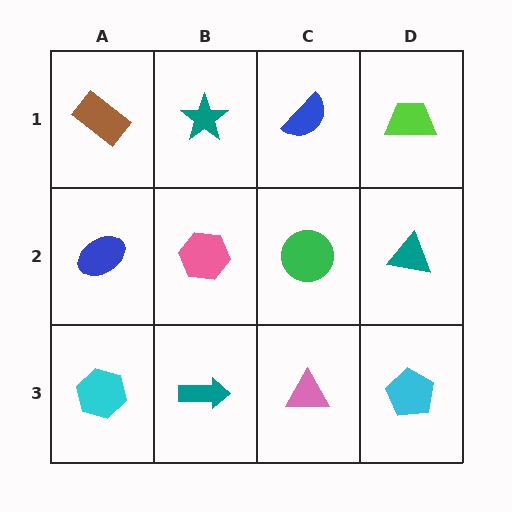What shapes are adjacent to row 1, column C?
A green circle (row 2, column C), a teal star (row 1, column B), a lime trapezoid (row 1, column D).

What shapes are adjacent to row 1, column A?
A blue ellipse (row 2, column A), a teal star (row 1, column B).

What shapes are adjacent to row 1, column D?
A teal triangle (row 2, column D), a blue semicircle (row 1, column C).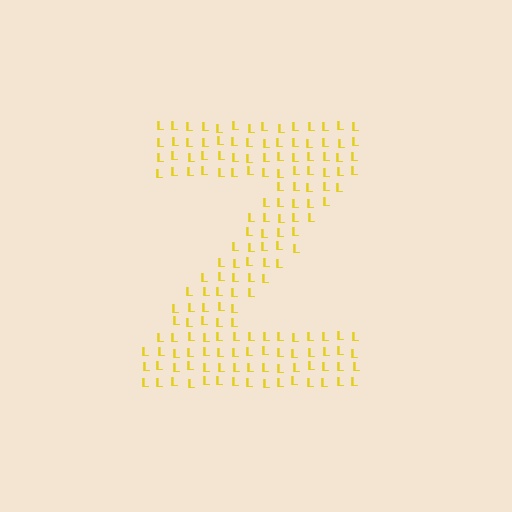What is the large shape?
The large shape is the letter Z.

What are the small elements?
The small elements are letter L's.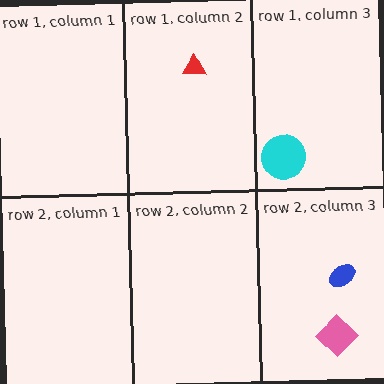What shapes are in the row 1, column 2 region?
The red triangle.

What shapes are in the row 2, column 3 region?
The blue ellipse, the pink diamond.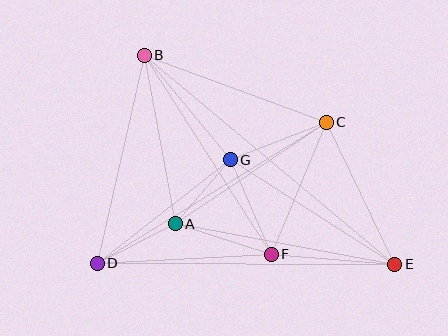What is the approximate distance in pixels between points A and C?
The distance between A and C is approximately 181 pixels.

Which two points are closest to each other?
Points A and G are closest to each other.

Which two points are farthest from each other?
Points B and E are farthest from each other.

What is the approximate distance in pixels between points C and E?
The distance between C and E is approximately 157 pixels.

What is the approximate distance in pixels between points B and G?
The distance between B and G is approximately 136 pixels.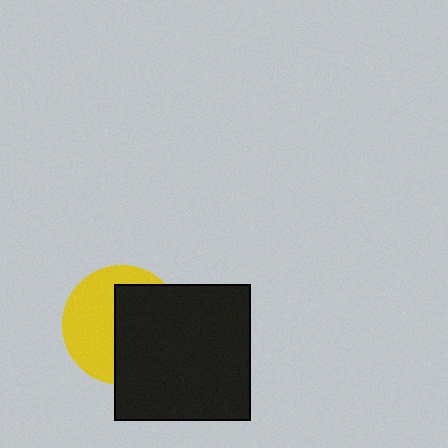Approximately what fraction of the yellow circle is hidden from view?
Roughly 53% of the yellow circle is hidden behind the black square.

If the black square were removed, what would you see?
You would see the complete yellow circle.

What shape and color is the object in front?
The object in front is a black square.